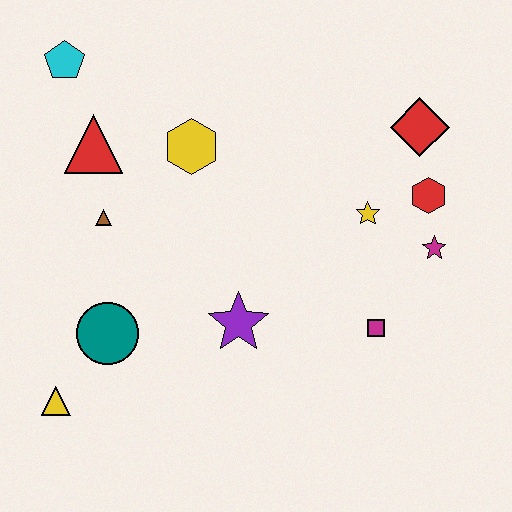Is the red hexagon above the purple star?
Yes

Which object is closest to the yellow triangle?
The teal circle is closest to the yellow triangle.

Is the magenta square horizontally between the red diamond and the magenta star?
No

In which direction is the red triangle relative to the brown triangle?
The red triangle is above the brown triangle.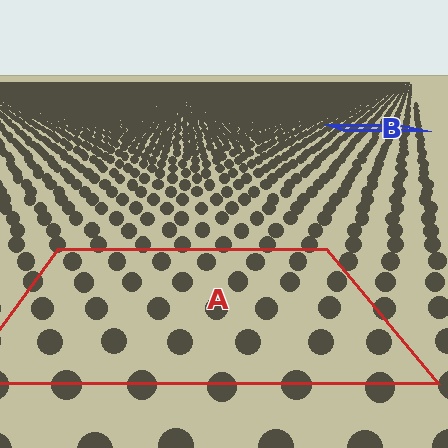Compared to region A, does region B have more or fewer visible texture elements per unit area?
Region B has more texture elements per unit area — they are packed more densely because it is farther away.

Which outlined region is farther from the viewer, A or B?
Region B is farther from the viewer — the texture elements inside it appear smaller and more densely packed.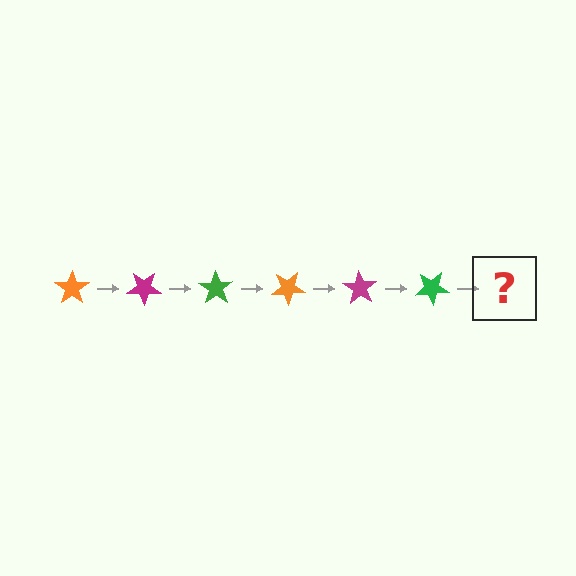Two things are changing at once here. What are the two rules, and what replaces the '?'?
The two rules are that it rotates 35 degrees each step and the color cycles through orange, magenta, and green. The '?' should be an orange star, rotated 210 degrees from the start.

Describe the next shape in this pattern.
It should be an orange star, rotated 210 degrees from the start.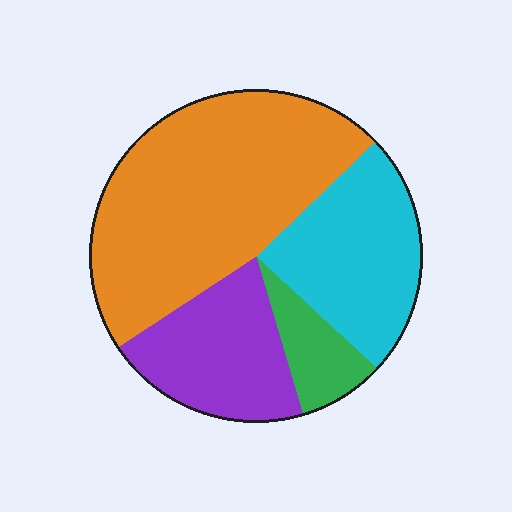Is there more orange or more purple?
Orange.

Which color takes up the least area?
Green, at roughly 10%.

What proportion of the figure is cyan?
Cyan covers 24% of the figure.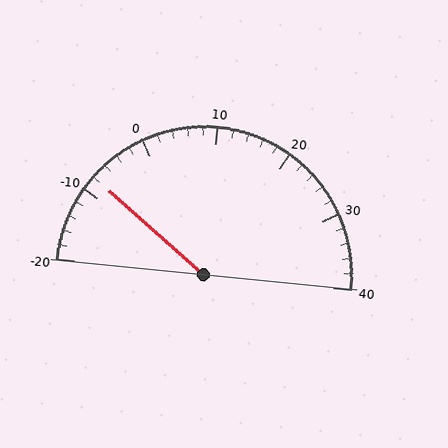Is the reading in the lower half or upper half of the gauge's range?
The reading is in the lower half of the range (-20 to 40).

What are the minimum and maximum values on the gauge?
The gauge ranges from -20 to 40.